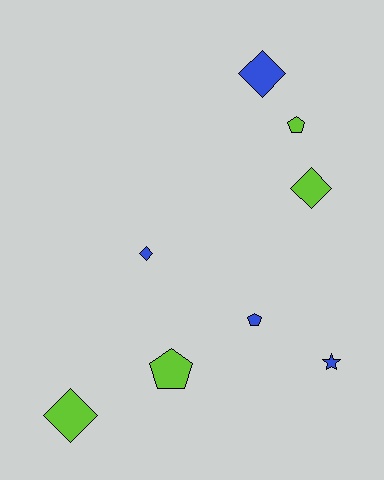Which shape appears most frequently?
Diamond, with 4 objects.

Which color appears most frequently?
Lime, with 4 objects.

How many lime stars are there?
There are no lime stars.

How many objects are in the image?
There are 8 objects.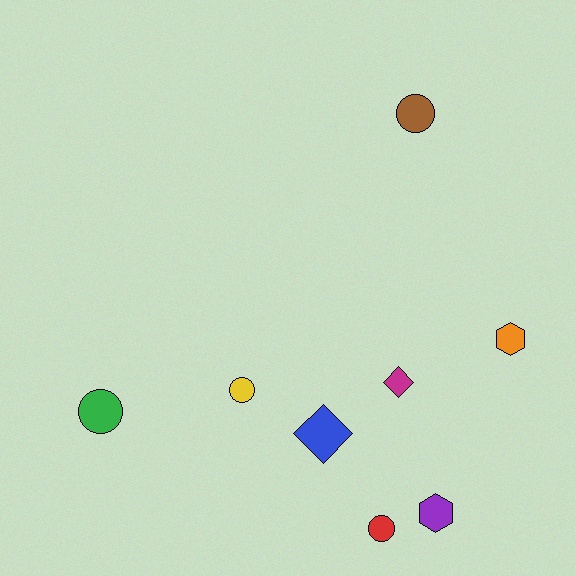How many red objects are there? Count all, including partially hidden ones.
There is 1 red object.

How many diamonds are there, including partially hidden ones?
There are 2 diamonds.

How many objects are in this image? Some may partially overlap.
There are 8 objects.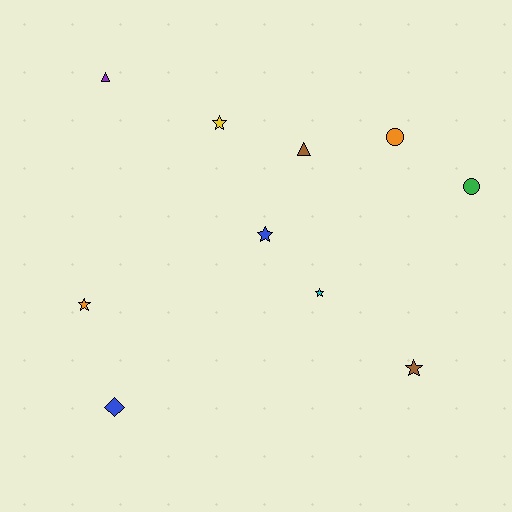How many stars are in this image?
There are 5 stars.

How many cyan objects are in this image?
There is 1 cyan object.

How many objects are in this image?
There are 10 objects.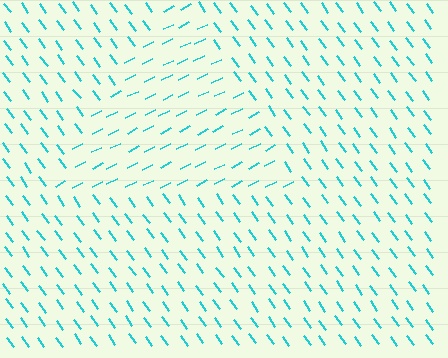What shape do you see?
I see a triangle.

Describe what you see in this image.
The image is filled with small cyan line segments. A triangle region in the image has lines oriented differently from the surrounding lines, creating a visible texture boundary.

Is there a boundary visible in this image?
Yes, there is a texture boundary formed by a change in line orientation.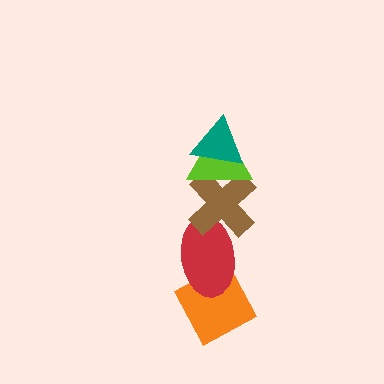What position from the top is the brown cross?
The brown cross is 3rd from the top.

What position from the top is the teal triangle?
The teal triangle is 1st from the top.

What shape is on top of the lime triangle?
The teal triangle is on top of the lime triangle.